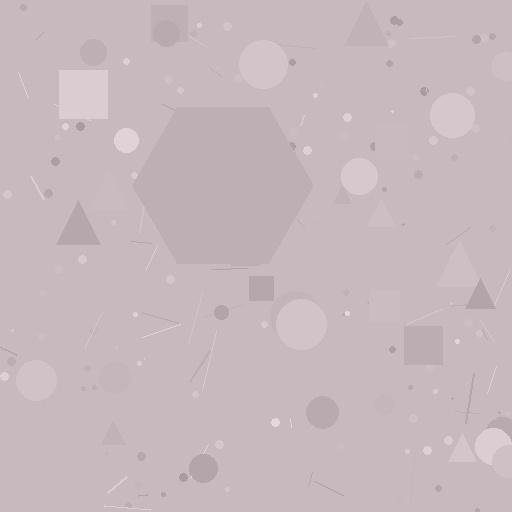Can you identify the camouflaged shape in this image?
The camouflaged shape is a hexagon.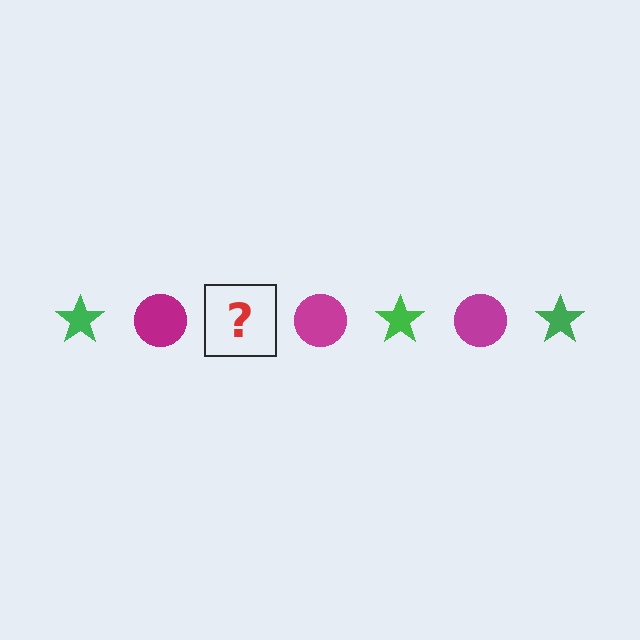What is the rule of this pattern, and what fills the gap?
The rule is that the pattern alternates between green star and magenta circle. The gap should be filled with a green star.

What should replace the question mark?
The question mark should be replaced with a green star.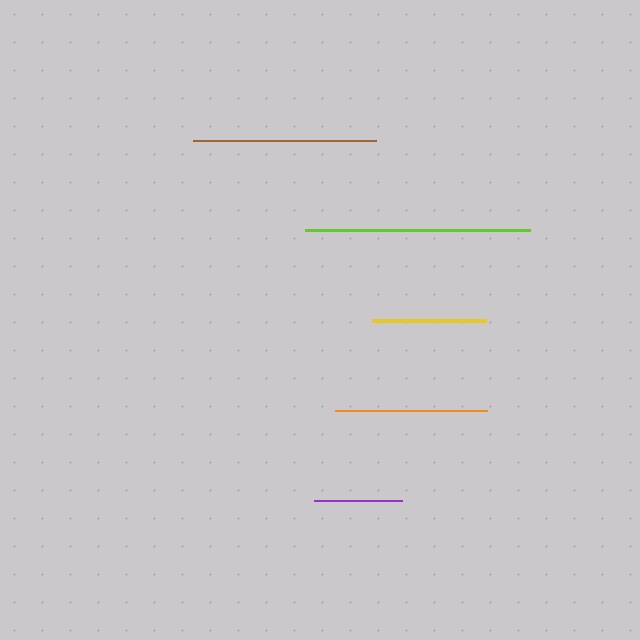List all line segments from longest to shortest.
From longest to shortest: lime, brown, orange, yellow, purple.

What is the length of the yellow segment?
The yellow segment is approximately 113 pixels long.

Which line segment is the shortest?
The purple line is the shortest at approximately 88 pixels.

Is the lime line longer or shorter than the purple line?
The lime line is longer than the purple line.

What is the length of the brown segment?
The brown segment is approximately 183 pixels long.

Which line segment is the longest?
The lime line is the longest at approximately 224 pixels.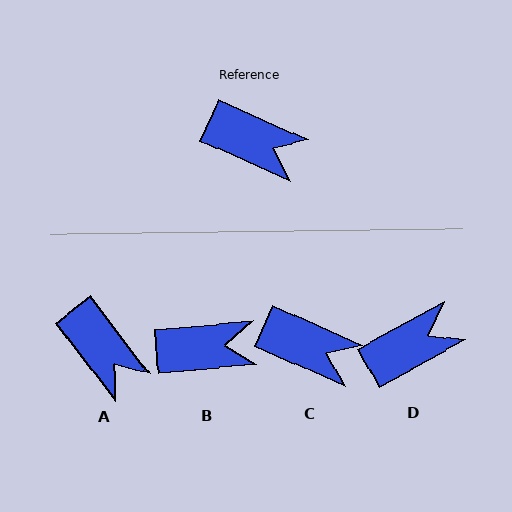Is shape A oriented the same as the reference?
No, it is off by about 29 degrees.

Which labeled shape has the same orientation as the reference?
C.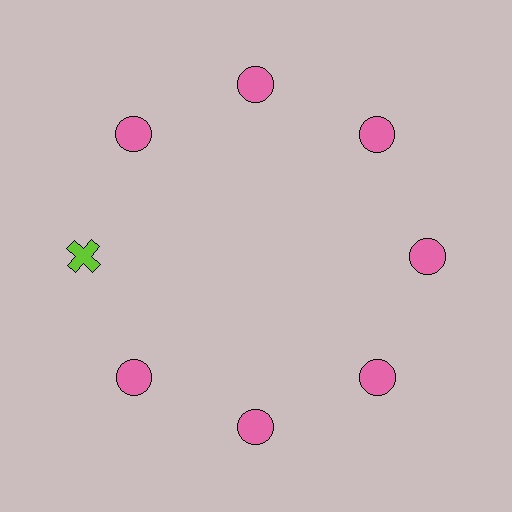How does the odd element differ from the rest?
It differs in both color (lime instead of pink) and shape (cross instead of circle).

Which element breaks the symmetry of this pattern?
The lime cross at roughly the 9 o'clock position breaks the symmetry. All other shapes are pink circles.